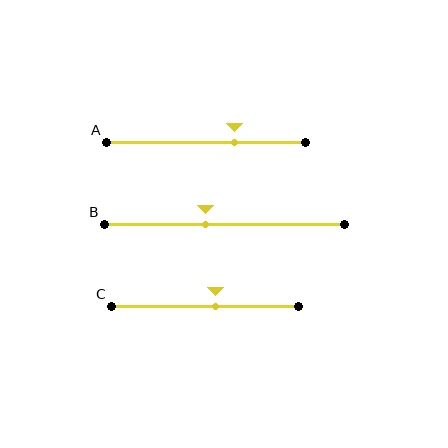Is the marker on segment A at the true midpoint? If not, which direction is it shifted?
No, the marker on segment A is shifted to the right by about 15% of the segment length.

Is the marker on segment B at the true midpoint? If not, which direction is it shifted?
No, the marker on segment B is shifted to the left by about 8% of the segment length.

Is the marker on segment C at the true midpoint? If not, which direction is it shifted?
No, the marker on segment C is shifted to the right by about 6% of the segment length.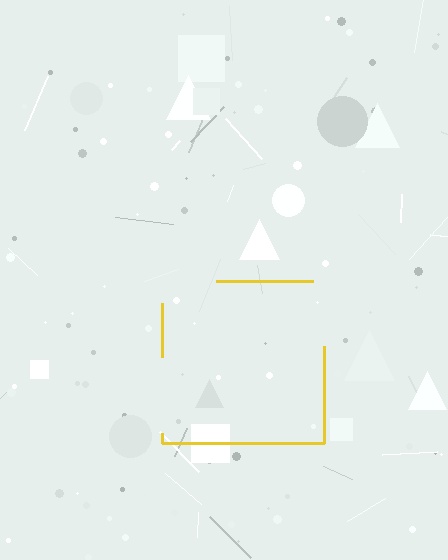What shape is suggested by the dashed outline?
The dashed outline suggests a square.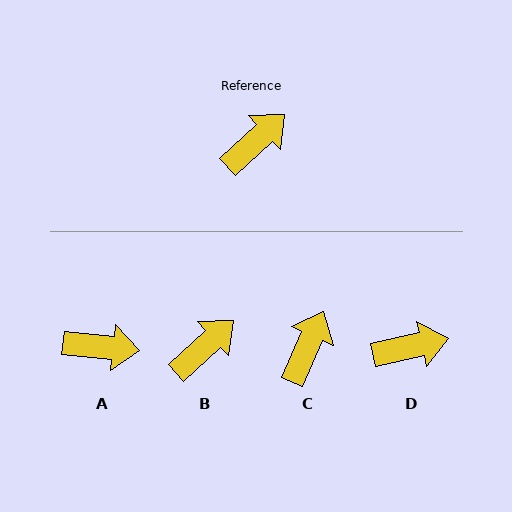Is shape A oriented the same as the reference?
No, it is off by about 48 degrees.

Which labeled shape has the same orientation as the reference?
B.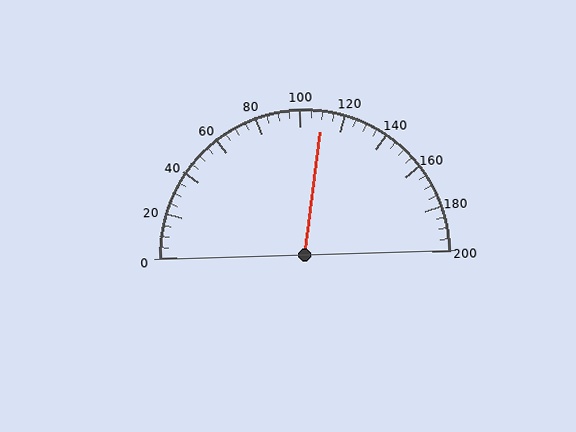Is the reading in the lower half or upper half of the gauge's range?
The reading is in the upper half of the range (0 to 200).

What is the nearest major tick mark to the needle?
The nearest major tick mark is 120.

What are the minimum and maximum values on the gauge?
The gauge ranges from 0 to 200.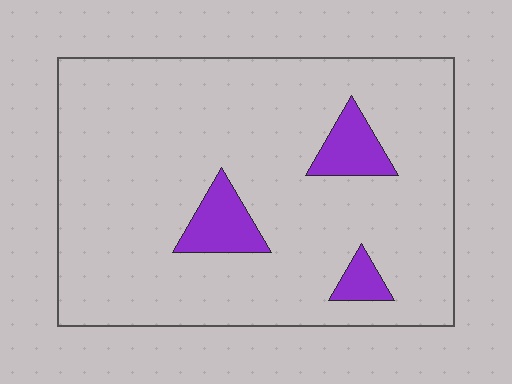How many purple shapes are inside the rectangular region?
3.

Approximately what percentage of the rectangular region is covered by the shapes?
Approximately 10%.